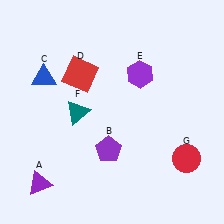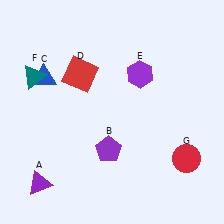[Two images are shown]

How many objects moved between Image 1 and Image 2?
1 object moved between the two images.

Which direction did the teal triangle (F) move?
The teal triangle (F) moved left.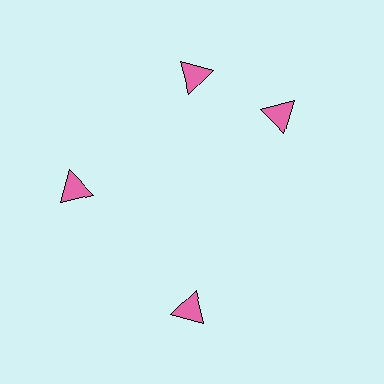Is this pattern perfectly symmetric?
No. The 4 pink triangles are arranged in a ring, but one element near the 3 o'clock position is rotated out of alignment along the ring, breaking the 4-fold rotational symmetry.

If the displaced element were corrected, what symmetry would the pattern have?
It would have 4-fold rotational symmetry — the pattern would map onto itself every 90 degrees.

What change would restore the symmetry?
The symmetry would be restored by rotating it back into even spacing with its neighbors so that all 4 triangles sit at equal angles and equal distance from the center.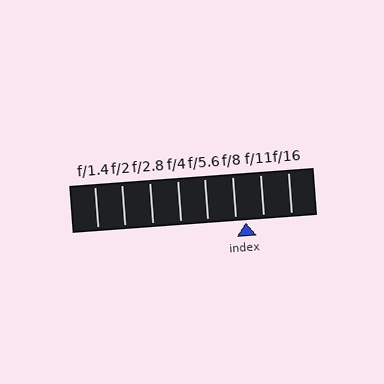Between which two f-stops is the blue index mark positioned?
The index mark is between f/8 and f/11.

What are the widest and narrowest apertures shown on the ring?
The widest aperture shown is f/1.4 and the narrowest is f/16.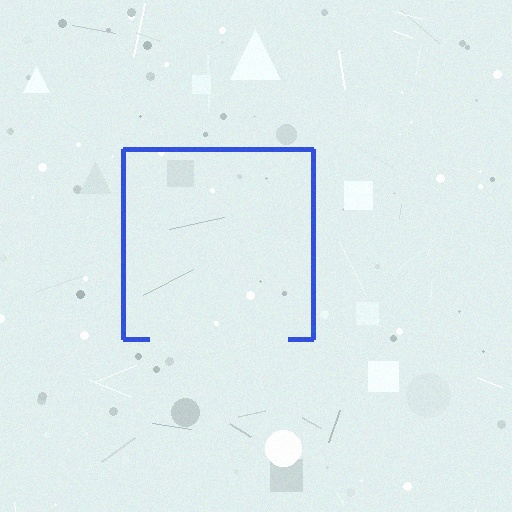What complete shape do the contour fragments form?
The contour fragments form a square.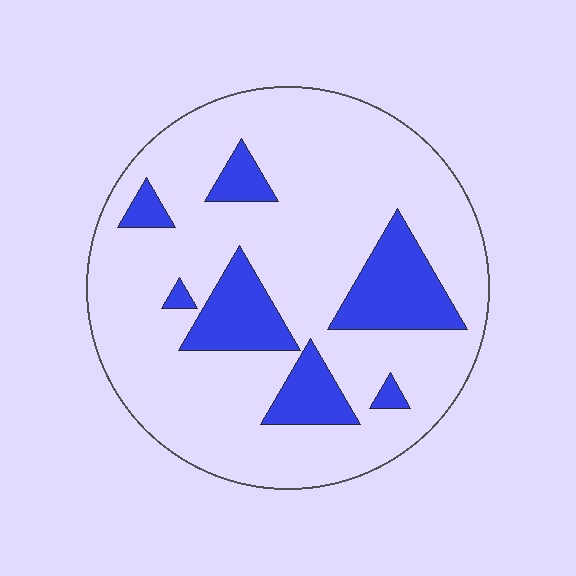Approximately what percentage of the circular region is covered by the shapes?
Approximately 20%.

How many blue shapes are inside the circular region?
7.